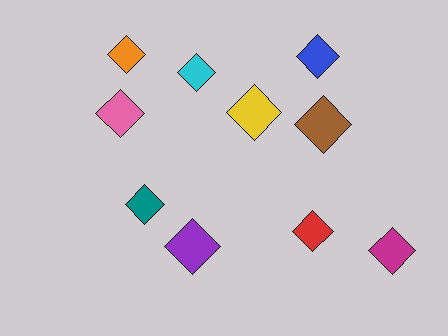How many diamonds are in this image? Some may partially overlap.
There are 10 diamonds.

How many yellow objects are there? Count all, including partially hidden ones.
There is 1 yellow object.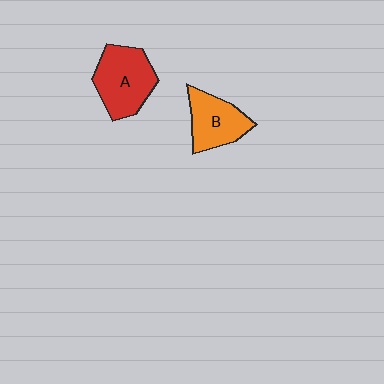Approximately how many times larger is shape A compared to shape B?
Approximately 1.3 times.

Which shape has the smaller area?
Shape B (orange).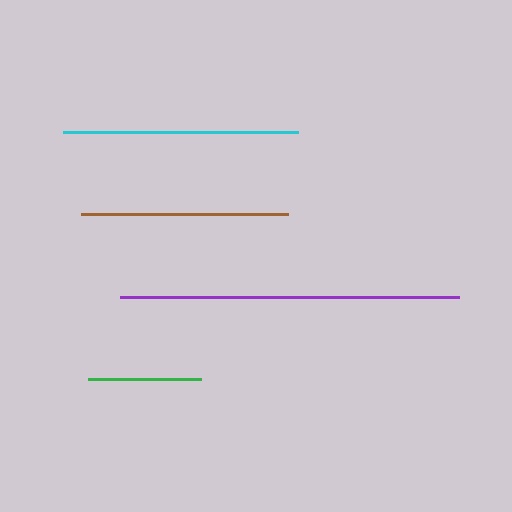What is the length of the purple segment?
The purple segment is approximately 339 pixels long.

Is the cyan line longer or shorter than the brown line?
The cyan line is longer than the brown line.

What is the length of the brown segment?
The brown segment is approximately 207 pixels long.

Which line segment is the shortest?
The green line is the shortest at approximately 113 pixels.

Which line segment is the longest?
The purple line is the longest at approximately 339 pixels.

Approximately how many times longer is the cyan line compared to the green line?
The cyan line is approximately 2.1 times the length of the green line.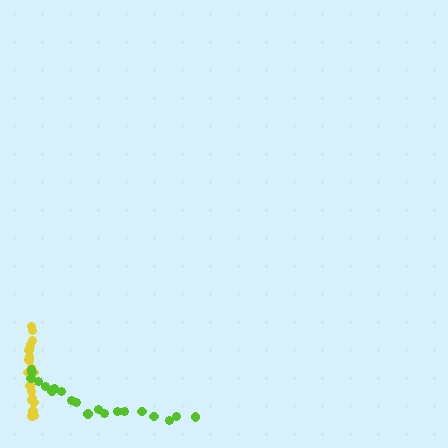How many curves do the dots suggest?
There are 2 distinct paths.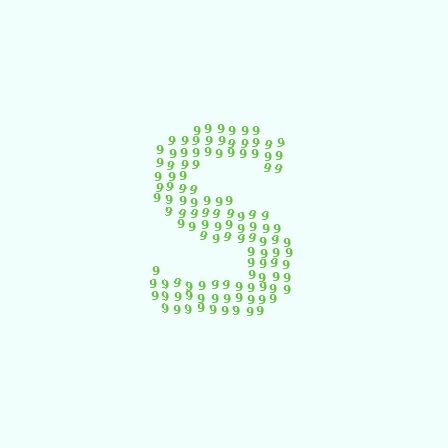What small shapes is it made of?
It is made of small digit 9's.